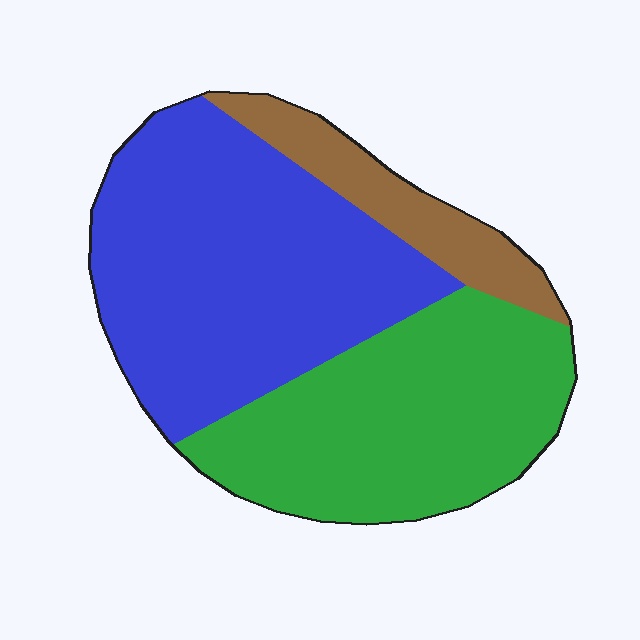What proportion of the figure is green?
Green covers around 40% of the figure.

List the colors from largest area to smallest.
From largest to smallest: blue, green, brown.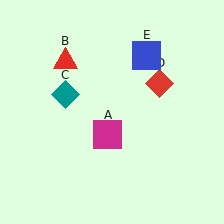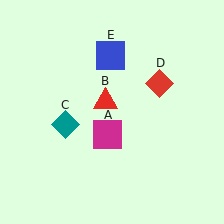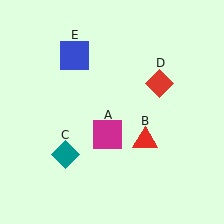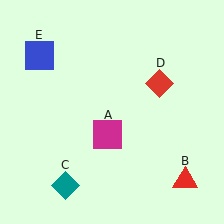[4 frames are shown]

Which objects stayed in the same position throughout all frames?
Magenta square (object A) and red diamond (object D) remained stationary.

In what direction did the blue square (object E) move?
The blue square (object E) moved left.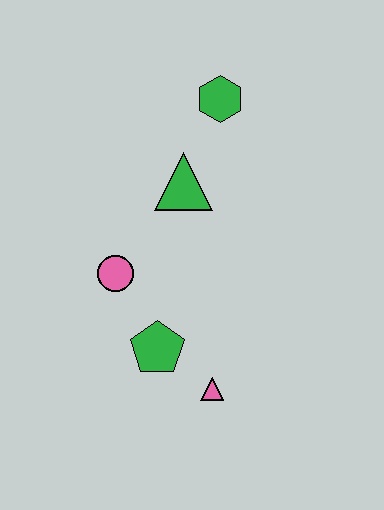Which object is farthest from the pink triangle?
The green hexagon is farthest from the pink triangle.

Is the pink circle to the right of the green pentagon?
No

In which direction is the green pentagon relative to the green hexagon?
The green pentagon is below the green hexagon.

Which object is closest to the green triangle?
The green hexagon is closest to the green triangle.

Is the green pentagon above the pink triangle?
Yes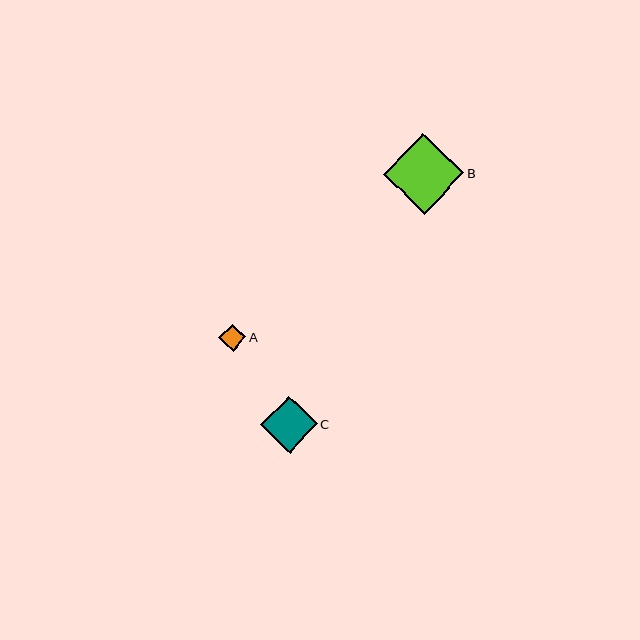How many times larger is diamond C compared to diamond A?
Diamond C is approximately 2.1 times the size of diamond A.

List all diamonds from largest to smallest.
From largest to smallest: B, C, A.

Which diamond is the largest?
Diamond B is the largest with a size of approximately 81 pixels.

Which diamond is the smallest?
Diamond A is the smallest with a size of approximately 27 pixels.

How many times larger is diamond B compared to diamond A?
Diamond B is approximately 3.0 times the size of diamond A.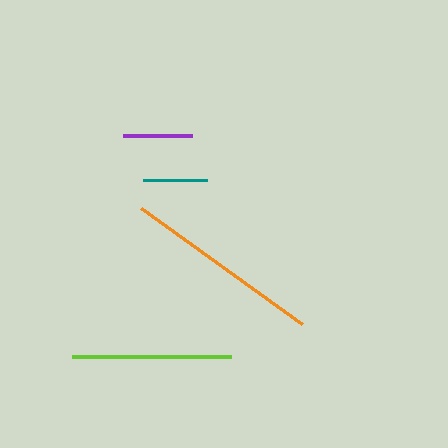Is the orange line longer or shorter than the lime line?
The orange line is longer than the lime line.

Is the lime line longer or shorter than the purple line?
The lime line is longer than the purple line.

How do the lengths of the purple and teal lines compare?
The purple and teal lines are approximately the same length.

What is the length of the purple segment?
The purple segment is approximately 70 pixels long.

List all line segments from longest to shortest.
From longest to shortest: orange, lime, purple, teal.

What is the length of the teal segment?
The teal segment is approximately 64 pixels long.